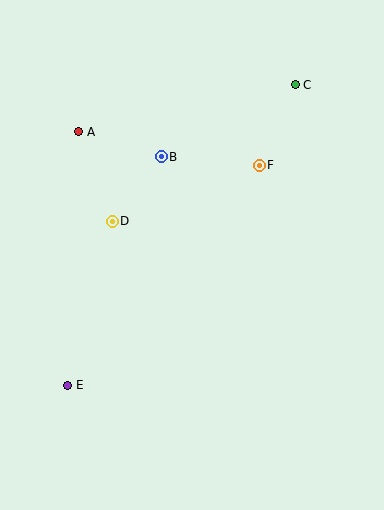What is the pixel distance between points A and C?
The distance between A and C is 221 pixels.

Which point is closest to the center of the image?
Point D at (112, 221) is closest to the center.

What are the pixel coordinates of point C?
Point C is at (295, 85).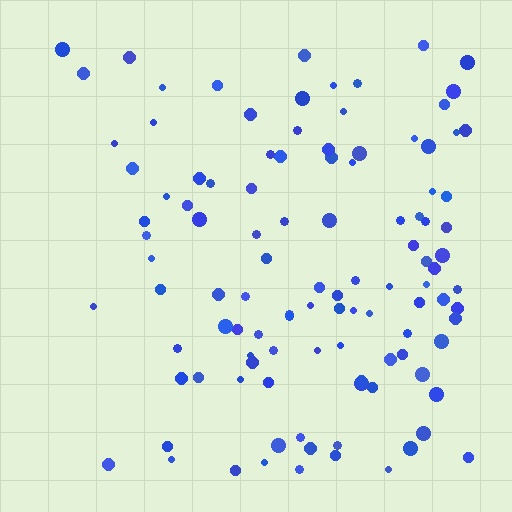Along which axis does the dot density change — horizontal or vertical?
Horizontal.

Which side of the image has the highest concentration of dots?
The right.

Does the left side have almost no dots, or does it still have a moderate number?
Still a moderate number, just noticeably fewer than the right.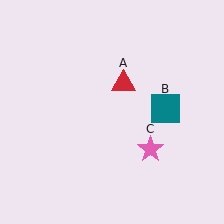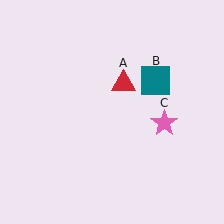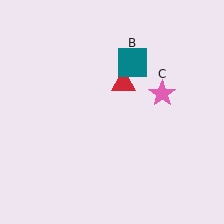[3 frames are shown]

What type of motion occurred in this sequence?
The teal square (object B), pink star (object C) rotated counterclockwise around the center of the scene.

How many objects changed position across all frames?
2 objects changed position: teal square (object B), pink star (object C).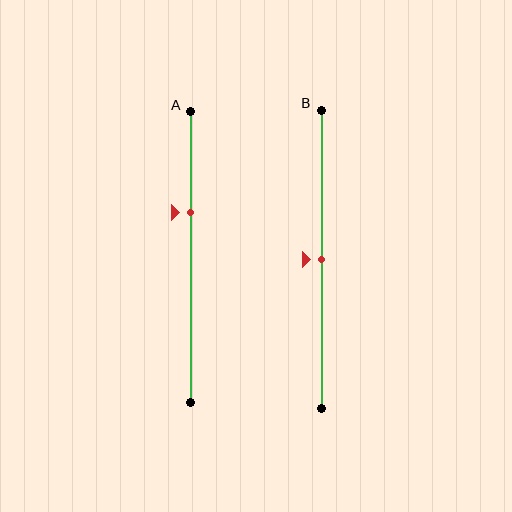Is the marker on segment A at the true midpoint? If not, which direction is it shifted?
No, the marker on segment A is shifted upward by about 15% of the segment length.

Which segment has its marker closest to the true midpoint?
Segment B has its marker closest to the true midpoint.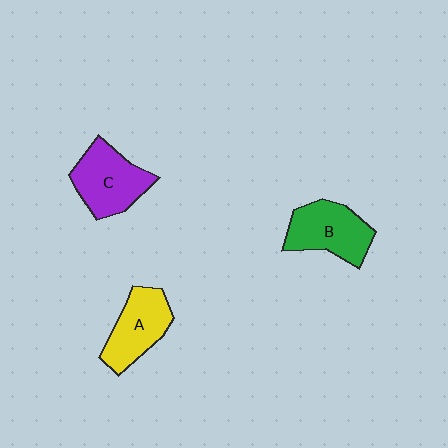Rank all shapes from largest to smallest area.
From largest to smallest: C (purple), B (green), A (yellow).